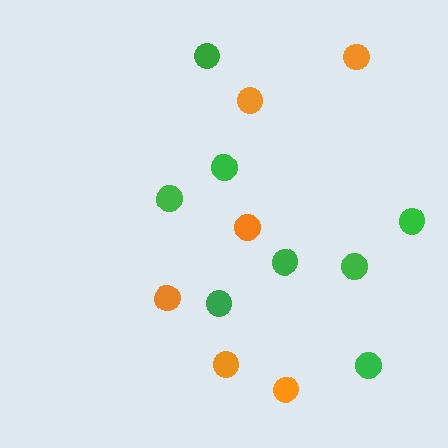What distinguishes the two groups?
There are 2 groups: one group of orange circles (6) and one group of green circles (8).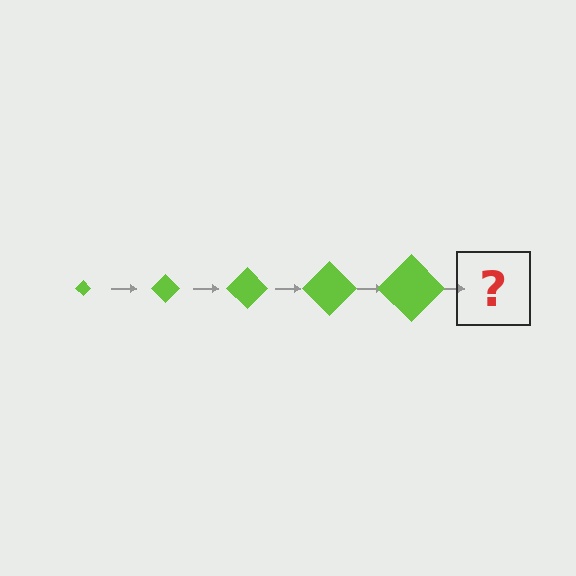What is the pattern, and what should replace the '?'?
The pattern is that the diamond gets progressively larger each step. The '?' should be a lime diamond, larger than the previous one.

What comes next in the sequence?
The next element should be a lime diamond, larger than the previous one.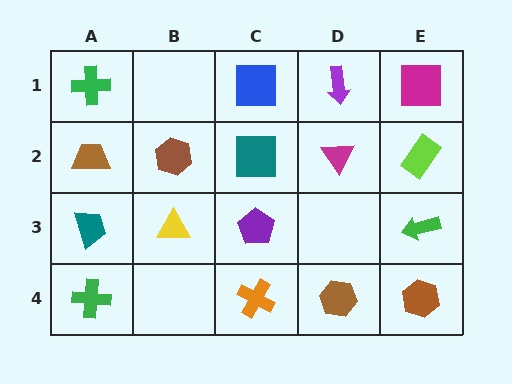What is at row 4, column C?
An orange cross.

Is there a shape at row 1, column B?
No, that cell is empty.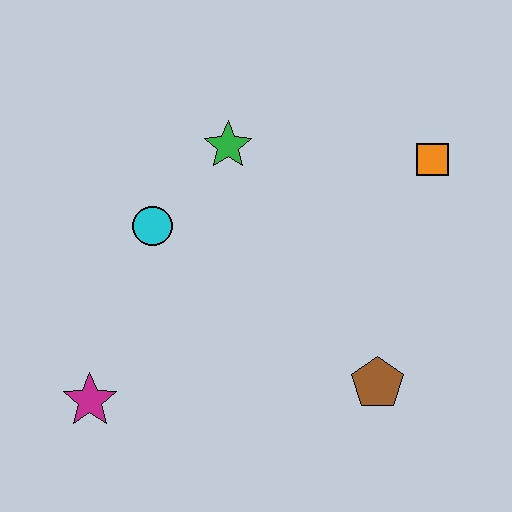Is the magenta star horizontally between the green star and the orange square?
No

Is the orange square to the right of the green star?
Yes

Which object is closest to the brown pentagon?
The orange square is closest to the brown pentagon.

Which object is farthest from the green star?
The magenta star is farthest from the green star.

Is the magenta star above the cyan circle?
No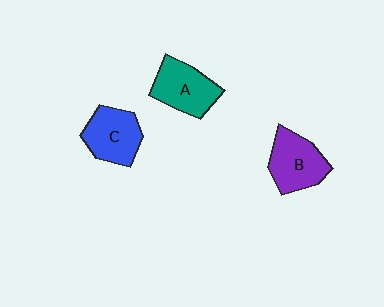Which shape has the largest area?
Shape B (purple).